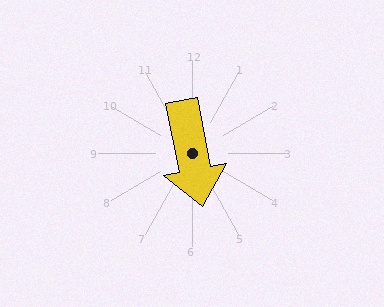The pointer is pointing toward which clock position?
Roughly 6 o'clock.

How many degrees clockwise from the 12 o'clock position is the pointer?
Approximately 169 degrees.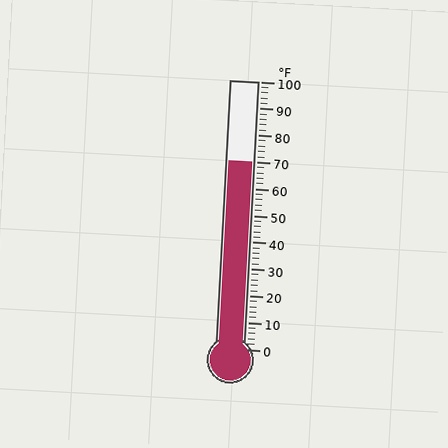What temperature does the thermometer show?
The thermometer shows approximately 70°F.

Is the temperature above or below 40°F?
The temperature is above 40°F.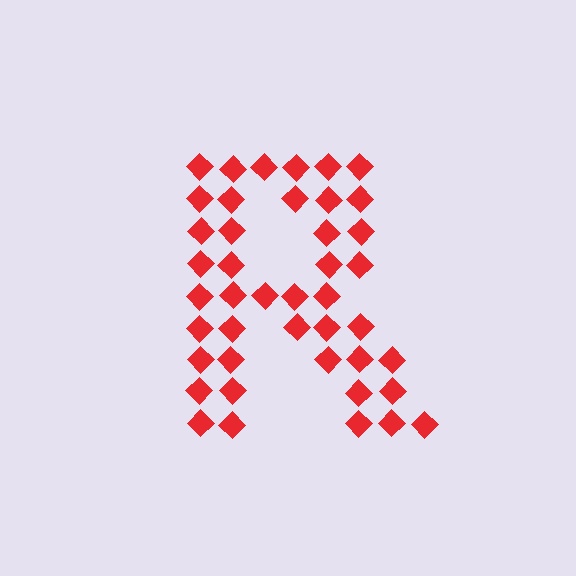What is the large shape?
The large shape is the letter R.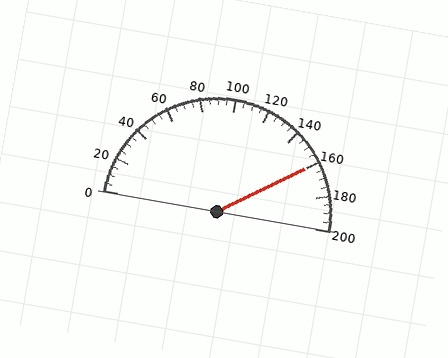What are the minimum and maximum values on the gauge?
The gauge ranges from 0 to 200.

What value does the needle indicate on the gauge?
The needle indicates approximately 160.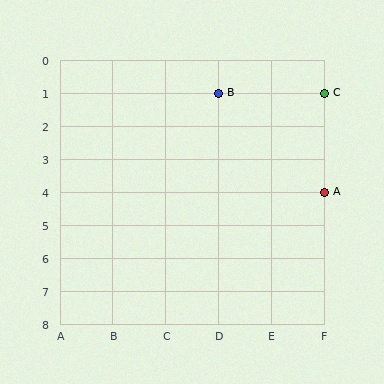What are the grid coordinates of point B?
Point B is at grid coordinates (D, 1).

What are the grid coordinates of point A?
Point A is at grid coordinates (F, 4).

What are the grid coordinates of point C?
Point C is at grid coordinates (F, 1).